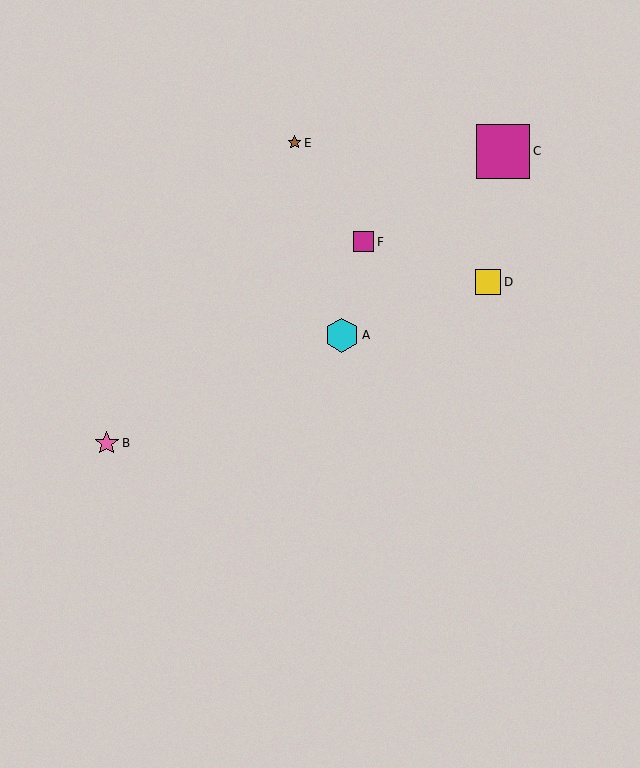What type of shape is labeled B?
Shape B is a pink star.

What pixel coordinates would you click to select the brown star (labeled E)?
Click at (295, 143) to select the brown star E.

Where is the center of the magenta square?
The center of the magenta square is at (364, 242).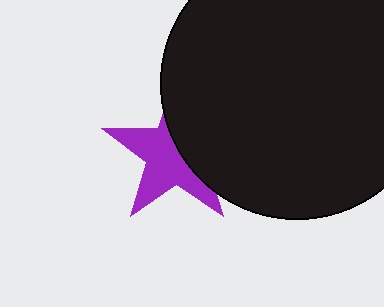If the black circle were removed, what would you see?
You would see the complete purple star.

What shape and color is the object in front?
The object in front is a black circle.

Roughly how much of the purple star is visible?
About half of it is visible (roughly 56%).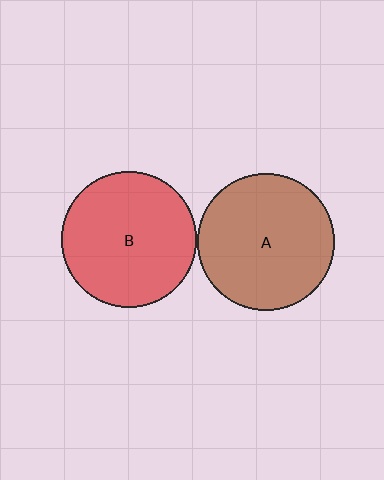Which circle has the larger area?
Circle A (brown).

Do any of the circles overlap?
No, none of the circles overlap.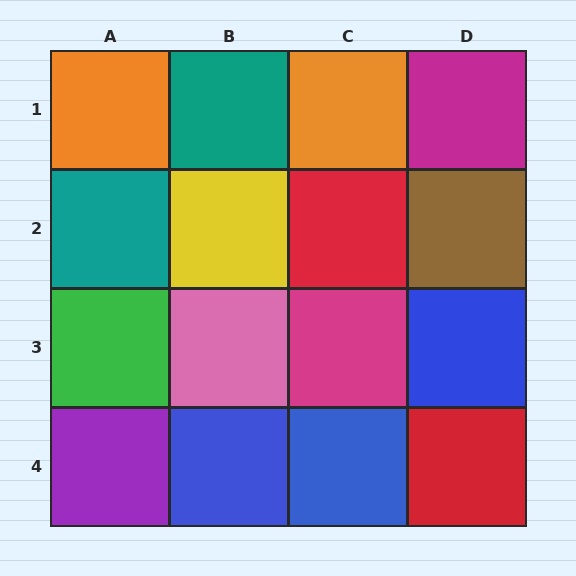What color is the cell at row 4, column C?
Blue.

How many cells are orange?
2 cells are orange.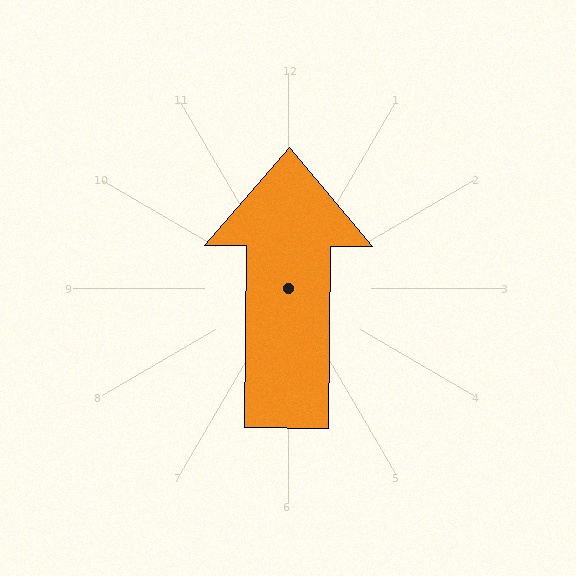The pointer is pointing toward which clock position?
Roughly 12 o'clock.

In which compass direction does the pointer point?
North.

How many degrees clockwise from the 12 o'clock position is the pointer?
Approximately 1 degrees.